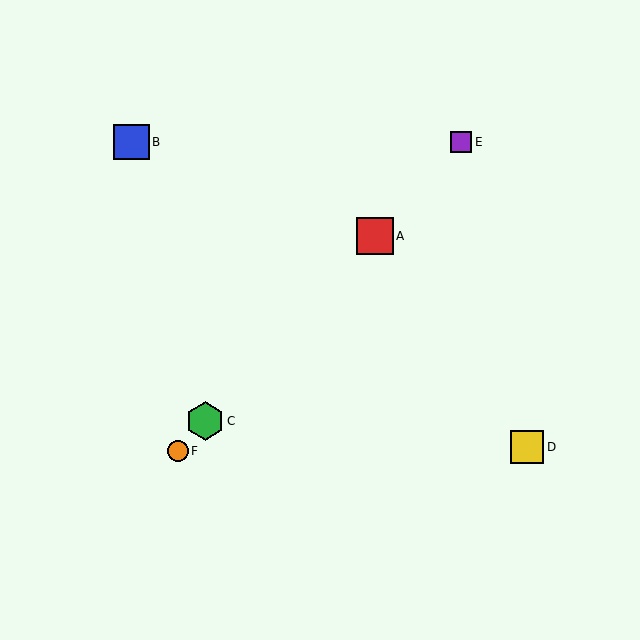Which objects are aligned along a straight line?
Objects A, C, E, F are aligned along a straight line.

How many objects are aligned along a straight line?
4 objects (A, C, E, F) are aligned along a straight line.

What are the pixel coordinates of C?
Object C is at (205, 421).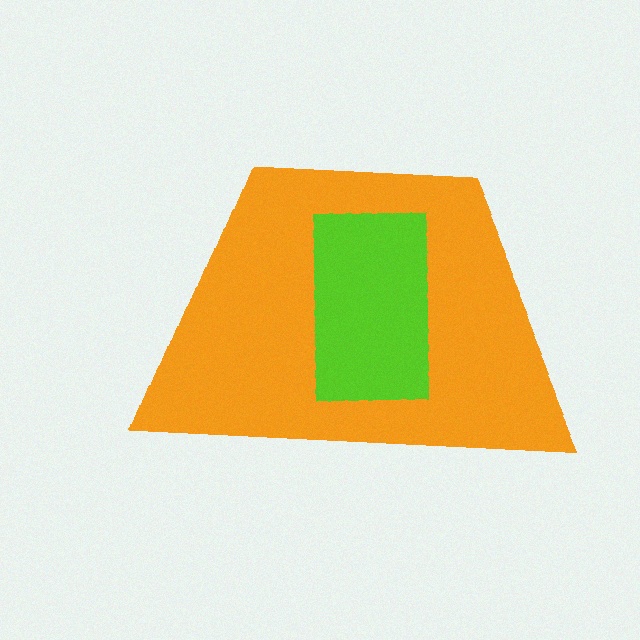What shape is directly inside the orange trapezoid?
The lime rectangle.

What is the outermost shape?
The orange trapezoid.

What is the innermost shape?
The lime rectangle.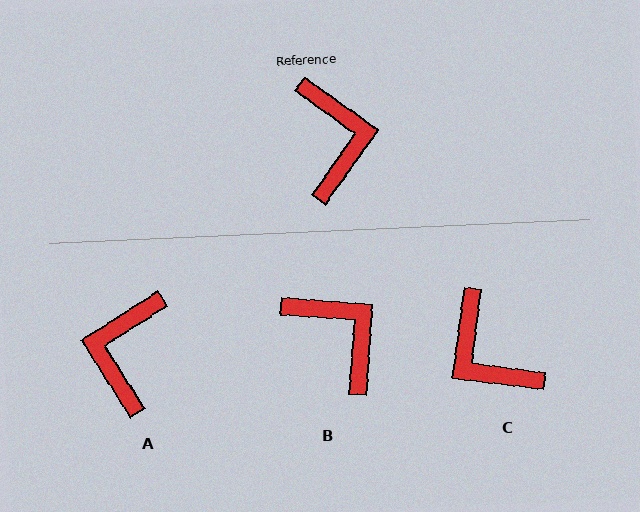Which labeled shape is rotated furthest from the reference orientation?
A, about 158 degrees away.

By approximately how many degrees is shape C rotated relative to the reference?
Approximately 152 degrees clockwise.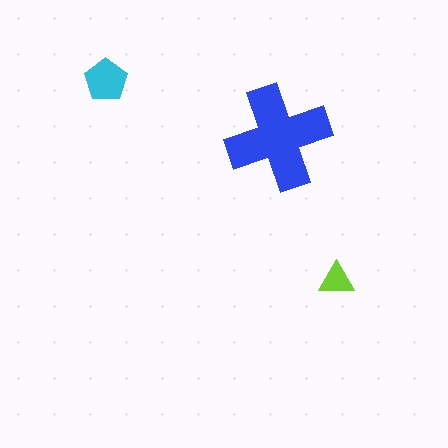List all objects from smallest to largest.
The lime triangle, the cyan pentagon, the blue cross.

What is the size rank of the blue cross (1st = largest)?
1st.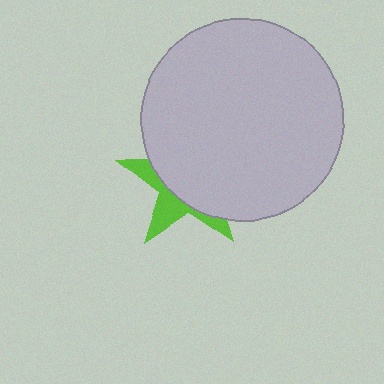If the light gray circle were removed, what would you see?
You would see the complete lime star.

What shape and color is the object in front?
The object in front is a light gray circle.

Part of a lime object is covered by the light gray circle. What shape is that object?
It is a star.